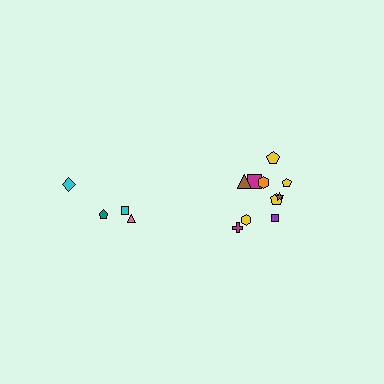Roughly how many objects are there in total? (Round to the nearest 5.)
Roughly 15 objects in total.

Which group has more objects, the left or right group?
The right group.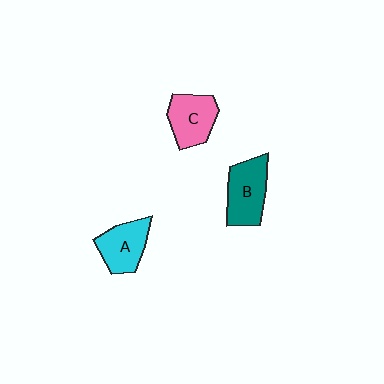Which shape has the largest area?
Shape B (teal).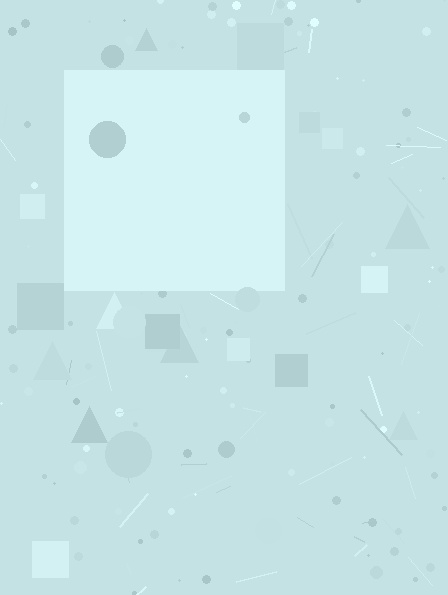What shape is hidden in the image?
A square is hidden in the image.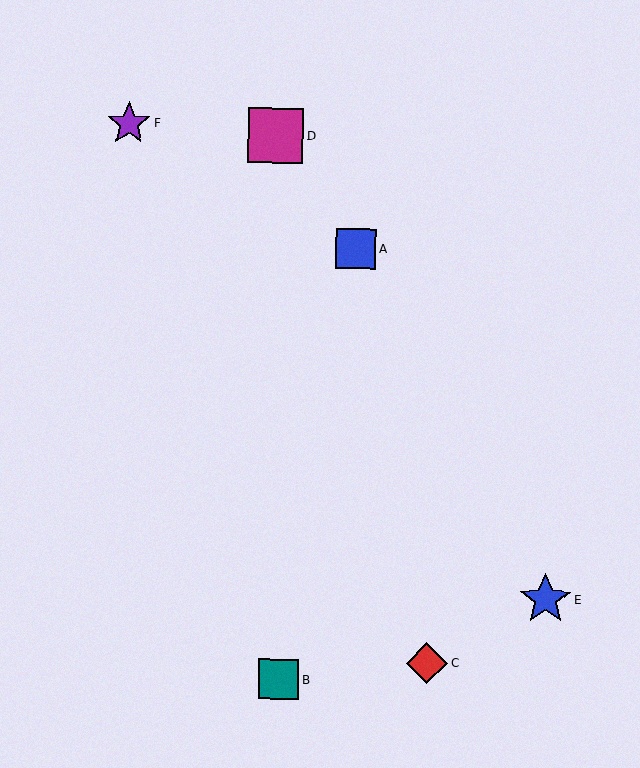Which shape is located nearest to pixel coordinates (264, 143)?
The magenta square (labeled D) at (276, 136) is nearest to that location.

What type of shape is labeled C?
Shape C is a red diamond.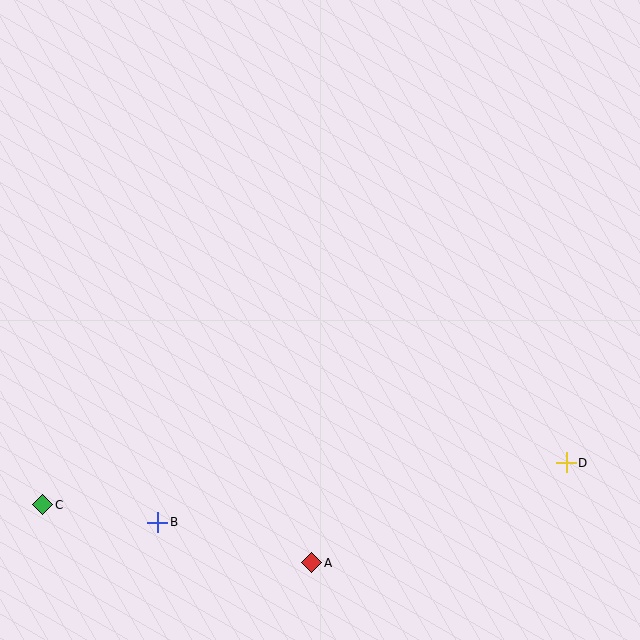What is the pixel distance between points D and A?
The distance between D and A is 273 pixels.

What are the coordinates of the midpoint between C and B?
The midpoint between C and B is at (100, 513).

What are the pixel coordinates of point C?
Point C is at (43, 505).